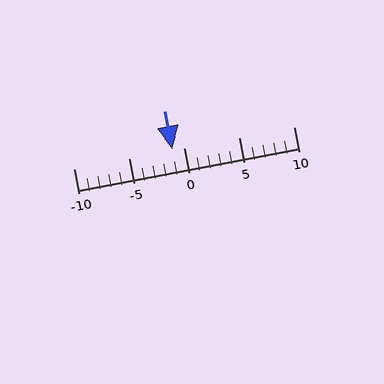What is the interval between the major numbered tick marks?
The major tick marks are spaced 5 units apart.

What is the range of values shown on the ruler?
The ruler shows values from -10 to 10.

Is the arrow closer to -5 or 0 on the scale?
The arrow is closer to 0.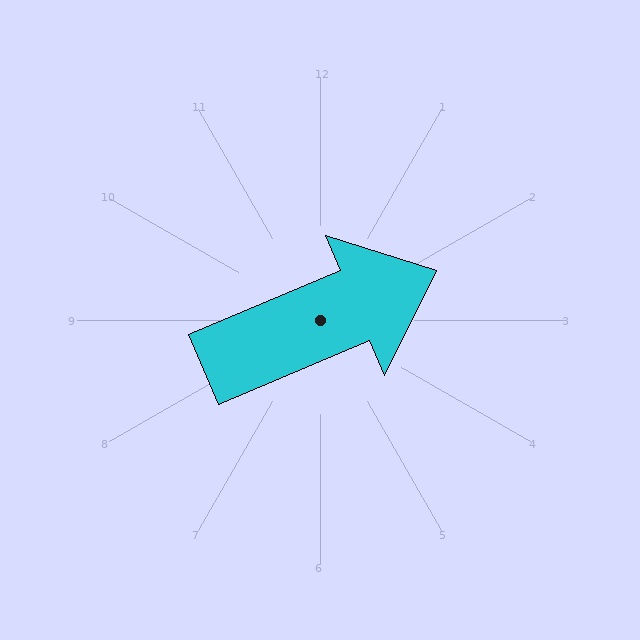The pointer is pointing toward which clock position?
Roughly 2 o'clock.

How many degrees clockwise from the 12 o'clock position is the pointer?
Approximately 67 degrees.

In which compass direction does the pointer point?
Northeast.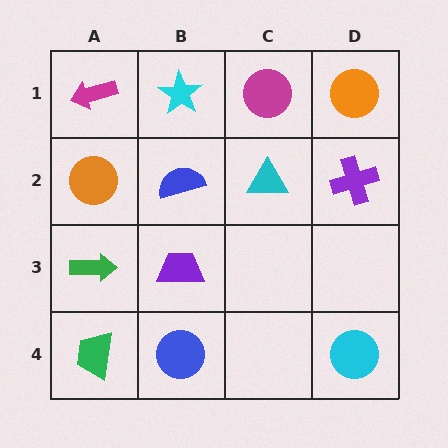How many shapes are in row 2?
4 shapes.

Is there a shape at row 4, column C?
No, that cell is empty.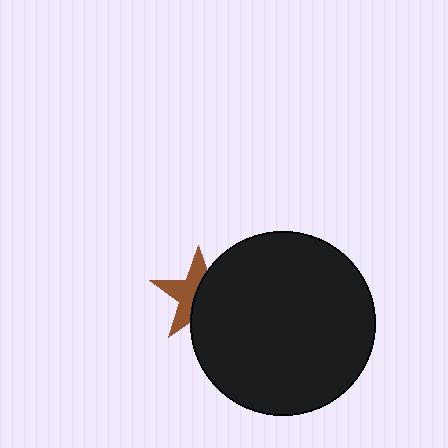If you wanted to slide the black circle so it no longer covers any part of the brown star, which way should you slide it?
Slide it right — that is the most direct way to separate the two shapes.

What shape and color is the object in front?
The object in front is a black circle.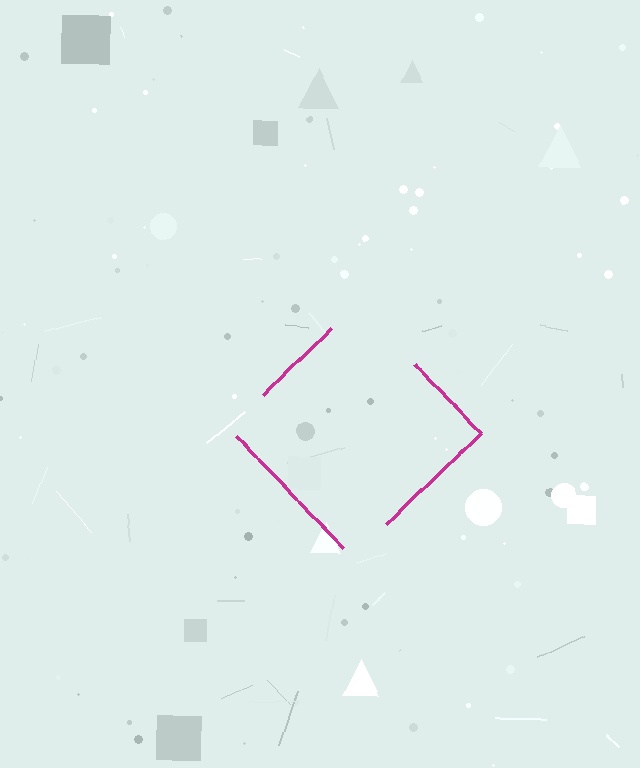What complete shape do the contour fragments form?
The contour fragments form a diamond.